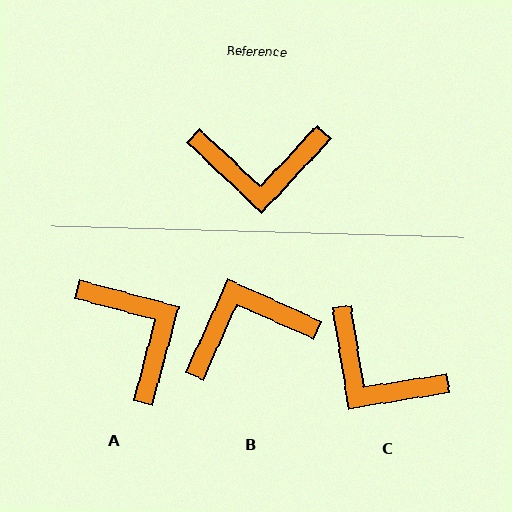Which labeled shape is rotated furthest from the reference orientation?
B, about 161 degrees away.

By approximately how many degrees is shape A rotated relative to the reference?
Approximately 119 degrees counter-clockwise.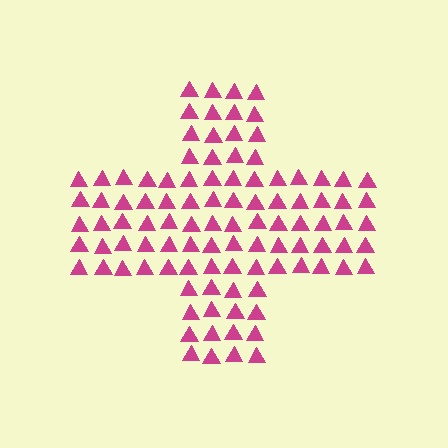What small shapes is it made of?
It is made of small triangles.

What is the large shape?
The large shape is a cross.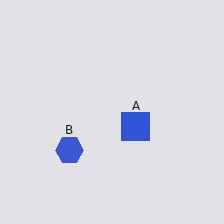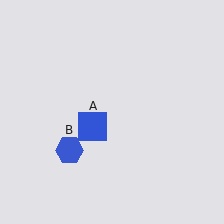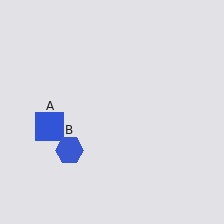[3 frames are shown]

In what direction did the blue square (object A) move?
The blue square (object A) moved left.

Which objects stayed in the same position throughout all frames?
Blue hexagon (object B) remained stationary.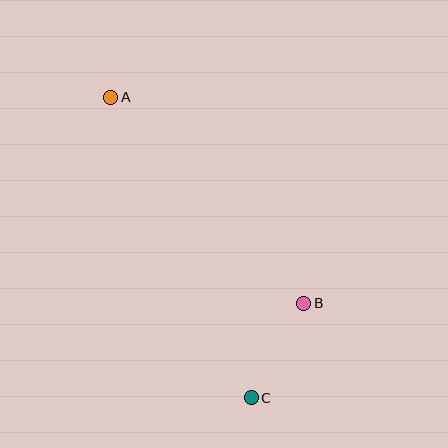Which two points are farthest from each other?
Points A and C are farthest from each other.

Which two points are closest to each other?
Points B and C are closest to each other.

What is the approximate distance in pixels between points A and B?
The distance between A and B is approximately 282 pixels.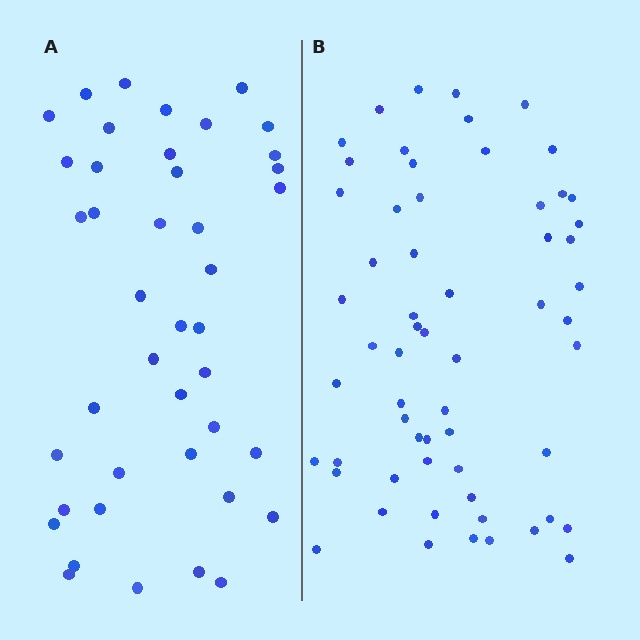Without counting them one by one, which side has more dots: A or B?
Region B (the right region) has more dots.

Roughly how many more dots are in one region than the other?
Region B has approximately 20 more dots than region A.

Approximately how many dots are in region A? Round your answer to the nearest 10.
About 40 dots. (The exact count is 42, which rounds to 40.)